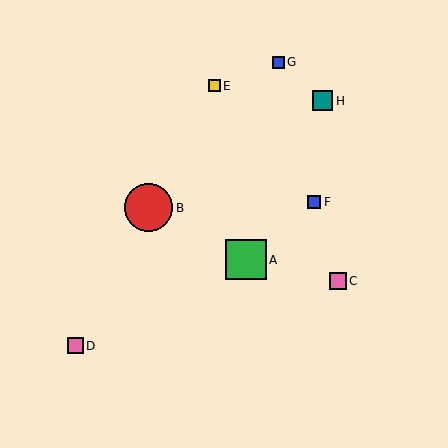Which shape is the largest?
The red circle (labeled B) is the largest.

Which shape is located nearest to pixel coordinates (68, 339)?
The pink square (labeled D) at (75, 346) is nearest to that location.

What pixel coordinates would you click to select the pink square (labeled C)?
Click at (338, 281) to select the pink square C.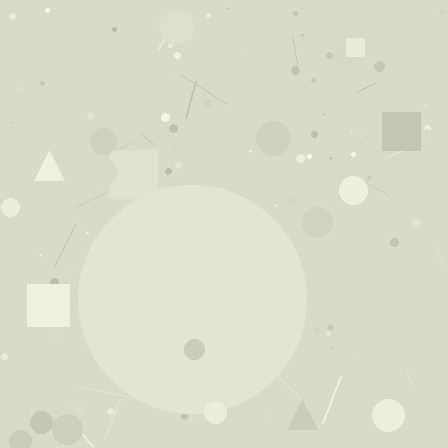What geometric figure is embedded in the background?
A circle is embedded in the background.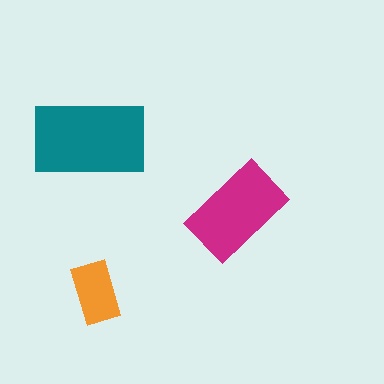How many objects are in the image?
There are 3 objects in the image.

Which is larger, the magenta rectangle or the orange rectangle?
The magenta one.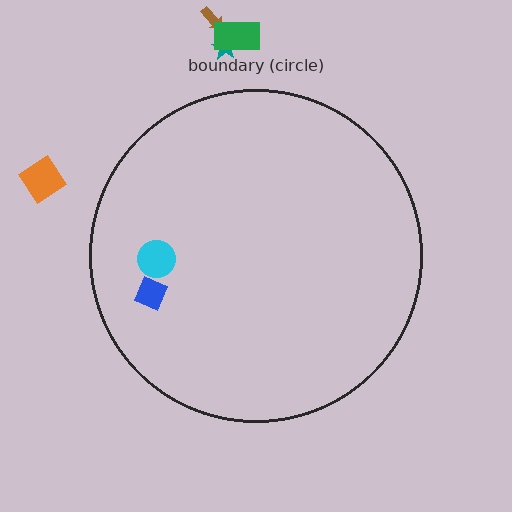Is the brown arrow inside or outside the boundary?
Outside.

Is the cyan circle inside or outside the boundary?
Inside.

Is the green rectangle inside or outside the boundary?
Outside.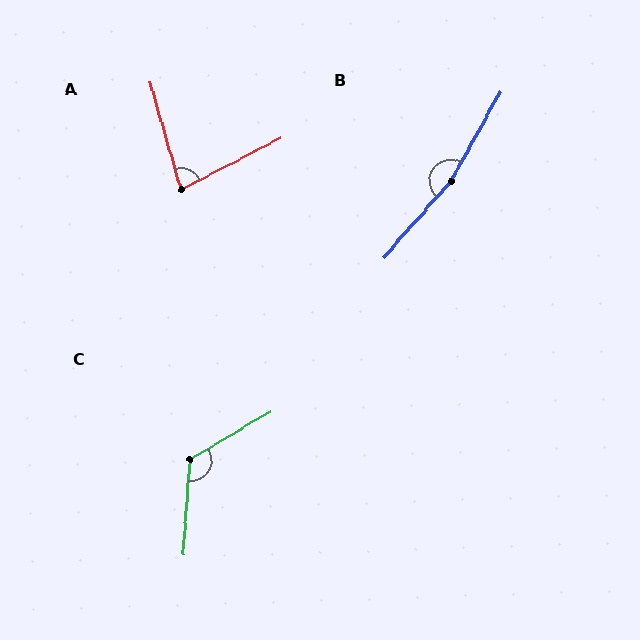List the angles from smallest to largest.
A (79°), C (125°), B (168°).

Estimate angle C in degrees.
Approximately 125 degrees.